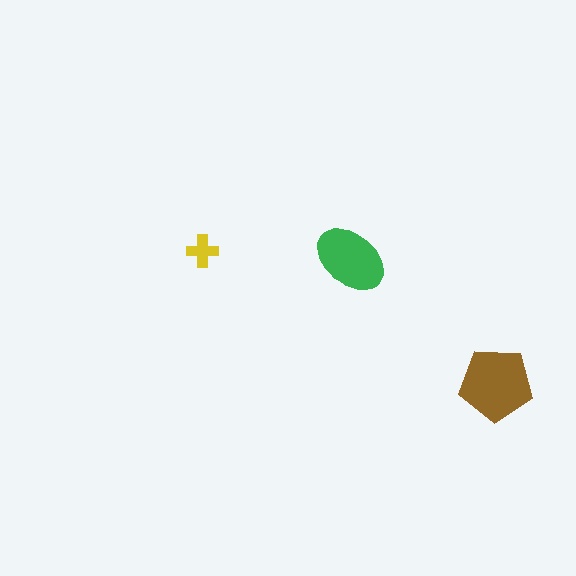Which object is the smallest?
The yellow cross.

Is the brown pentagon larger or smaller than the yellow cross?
Larger.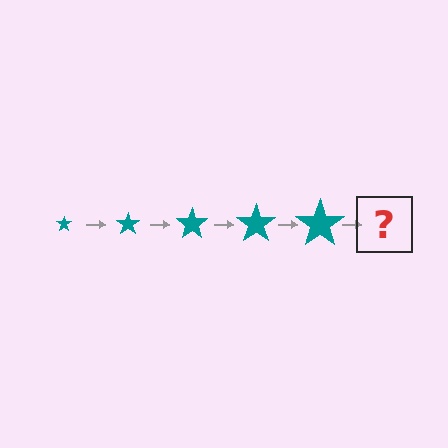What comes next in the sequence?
The next element should be a teal star, larger than the previous one.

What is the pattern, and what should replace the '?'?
The pattern is that the star gets progressively larger each step. The '?' should be a teal star, larger than the previous one.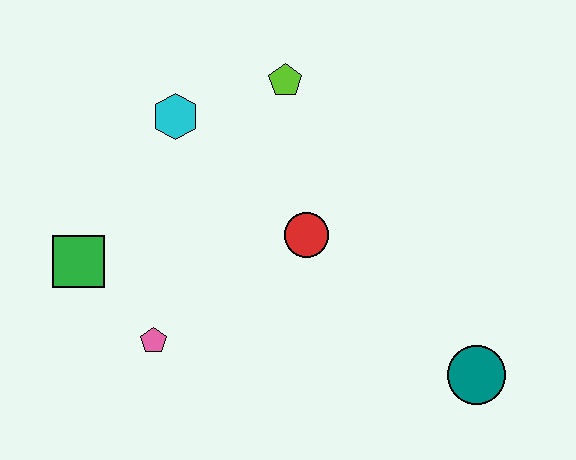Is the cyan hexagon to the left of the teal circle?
Yes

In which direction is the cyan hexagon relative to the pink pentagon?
The cyan hexagon is above the pink pentagon.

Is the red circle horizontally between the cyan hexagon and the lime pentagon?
No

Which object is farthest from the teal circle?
The green square is farthest from the teal circle.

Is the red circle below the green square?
No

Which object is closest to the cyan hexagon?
The lime pentagon is closest to the cyan hexagon.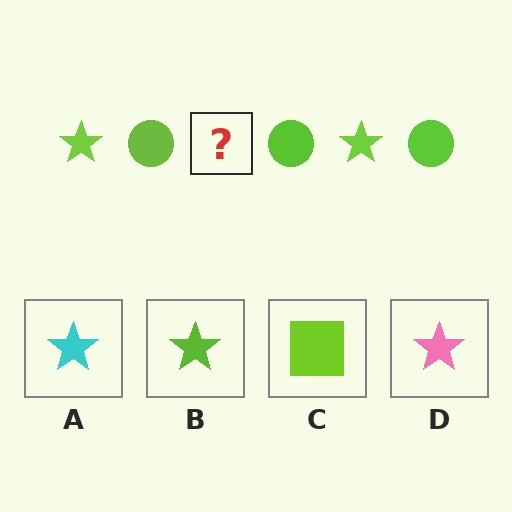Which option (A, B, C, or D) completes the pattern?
B.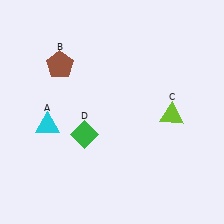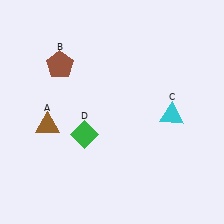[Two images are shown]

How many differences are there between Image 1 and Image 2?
There are 2 differences between the two images.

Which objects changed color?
A changed from cyan to brown. C changed from lime to cyan.